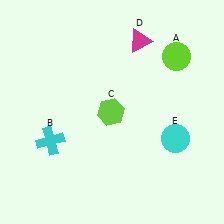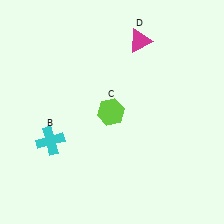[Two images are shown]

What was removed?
The cyan circle (E), the lime circle (A) were removed in Image 2.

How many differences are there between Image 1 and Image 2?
There are 2 differences between the two images.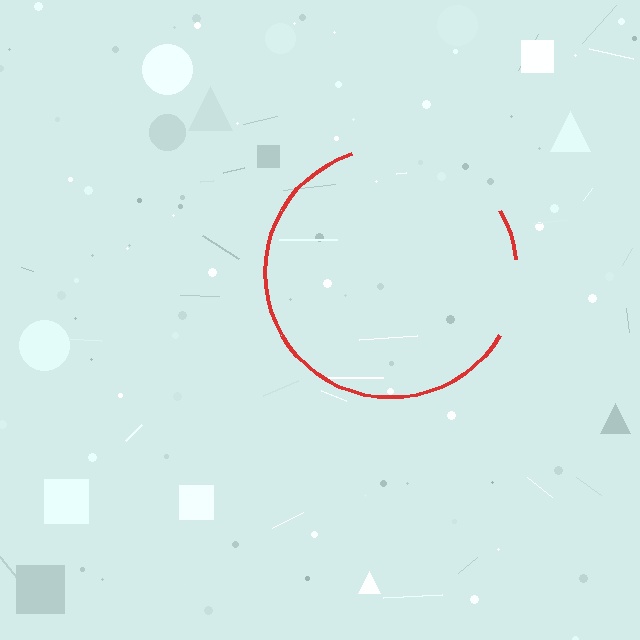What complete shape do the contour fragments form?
The contour fragments form a circle.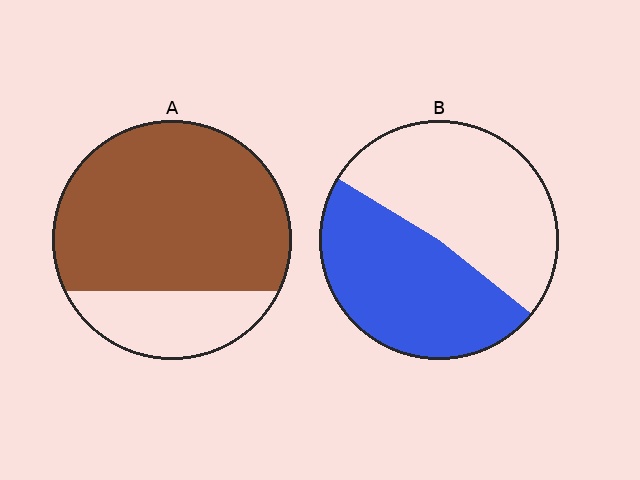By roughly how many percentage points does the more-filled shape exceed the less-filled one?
By roughly 30 percentage points (A over B).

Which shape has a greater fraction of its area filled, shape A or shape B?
Shape A.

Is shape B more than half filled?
Roughly half.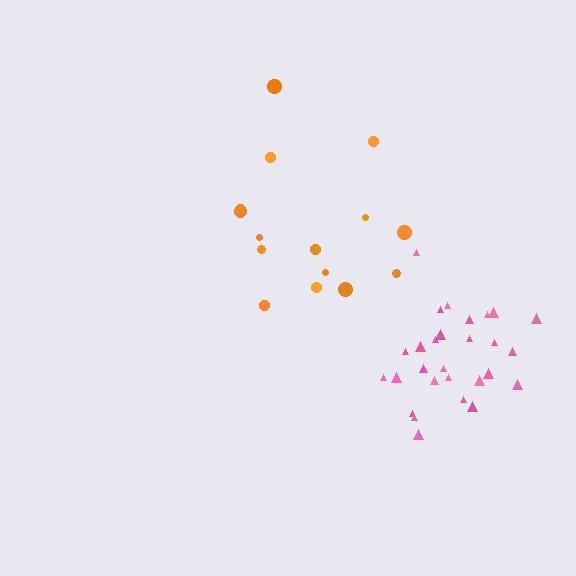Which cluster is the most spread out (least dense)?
Orange.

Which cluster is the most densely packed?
Pink.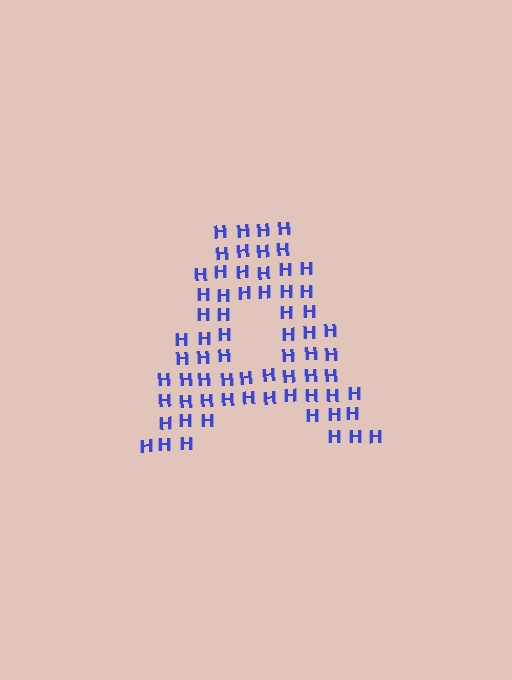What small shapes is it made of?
It is made of small letter H's.